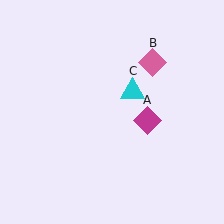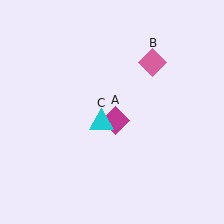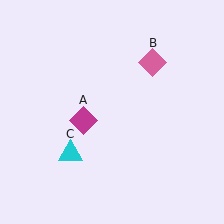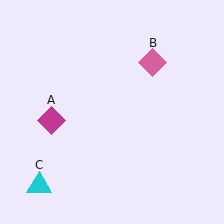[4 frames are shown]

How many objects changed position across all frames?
2 objects changed position: magenta diamond (object A), cyan triangle (object C).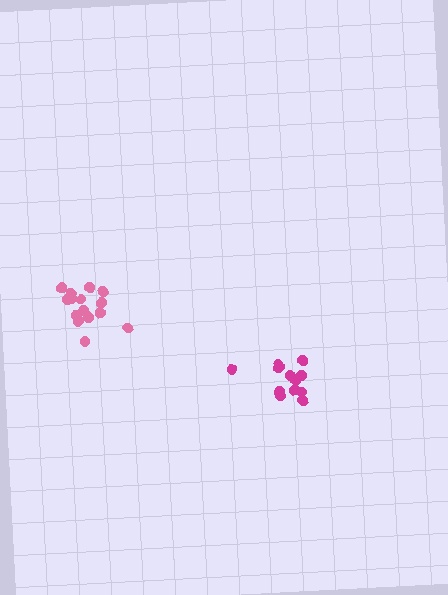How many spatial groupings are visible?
There are 2 spatial groupings.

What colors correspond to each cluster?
The clusters are colored: pink, magenta.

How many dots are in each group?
Group 1: 15 dots, Group 2: 13 dots (28 total).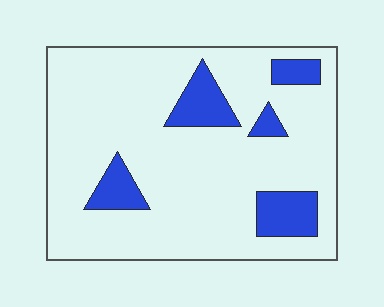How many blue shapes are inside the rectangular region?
5.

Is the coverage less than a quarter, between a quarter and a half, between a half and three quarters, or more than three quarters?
Less than a quarter.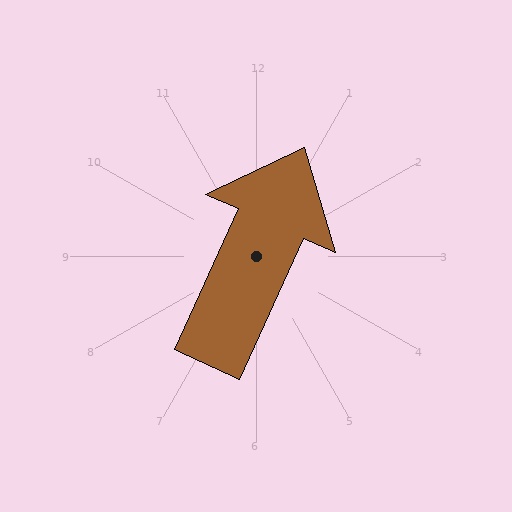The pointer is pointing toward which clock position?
Roughly 1 o'clock.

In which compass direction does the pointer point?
Northeast.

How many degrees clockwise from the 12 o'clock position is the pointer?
Approximately 24 degrees.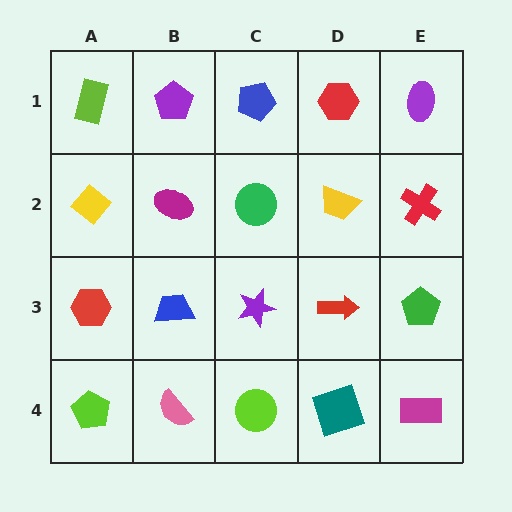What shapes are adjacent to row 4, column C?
A purple star (row 3, column C), a pink semicircle (row 4, column B), a teal square (row 4, column D).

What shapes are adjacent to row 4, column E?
A green pentagon (row 3, column E), a teal square (row 4, column D).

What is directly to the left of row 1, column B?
A lime rectangle.